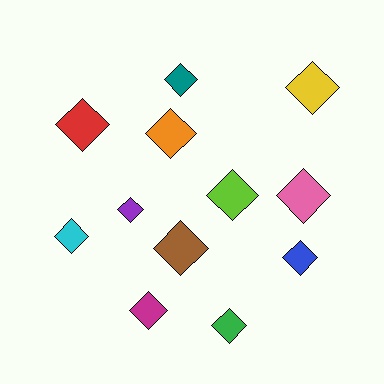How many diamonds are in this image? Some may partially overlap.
There are 12 diamonds.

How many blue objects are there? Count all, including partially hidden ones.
There is 1 blue object.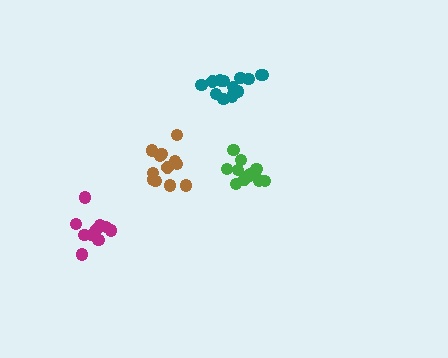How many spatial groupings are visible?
There are 4 spatial groupings.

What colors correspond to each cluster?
The clusters are colored: green, brown, magenta, teal.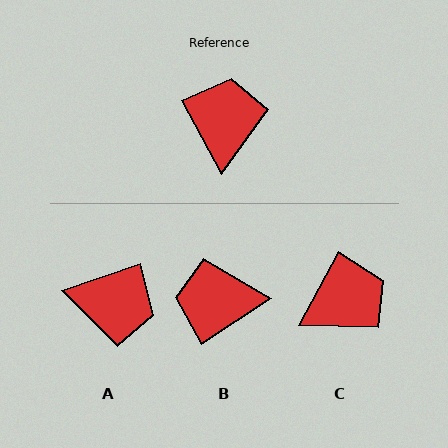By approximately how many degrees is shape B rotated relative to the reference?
Approximately 95 degrees counter-clockwise.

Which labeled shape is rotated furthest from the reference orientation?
A, about 99 degrees away.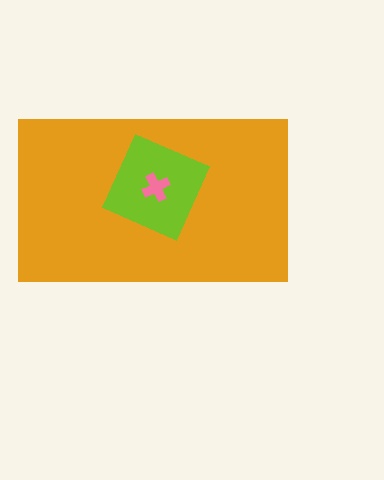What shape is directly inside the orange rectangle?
The lime diamond.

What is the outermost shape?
The orange rectangle.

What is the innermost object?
The pink cross.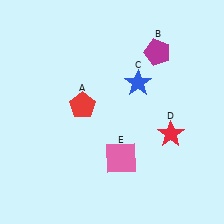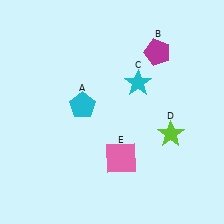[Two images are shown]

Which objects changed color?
A changed from red to cyan. C changed from blue to cyan. D changed from red to lime.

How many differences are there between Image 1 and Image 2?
There are 3 differences between the two images.